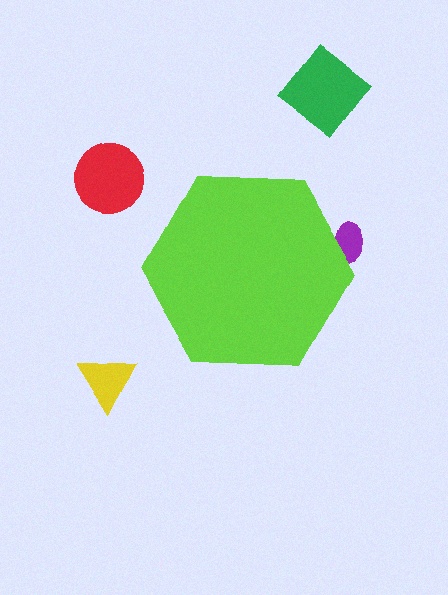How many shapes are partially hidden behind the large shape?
1 shape is partially hidden.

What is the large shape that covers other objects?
A lime hexagon.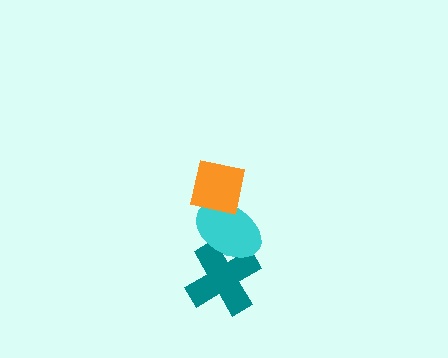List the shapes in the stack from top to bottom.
From top to bottom: the orange square, the cyan ellipse, the teal cross.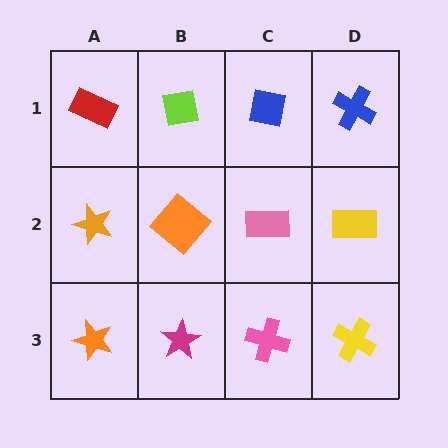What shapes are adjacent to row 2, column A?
A red rectangle (row 1, column A), an orange star (row 3, column A), an orange diamond (row 2, column B).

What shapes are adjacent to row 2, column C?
A blue square (row 1, column C), a pink cross (row 3, column C), an orange diamond (row 2, column B), a yellow rectangle (row 2, column D).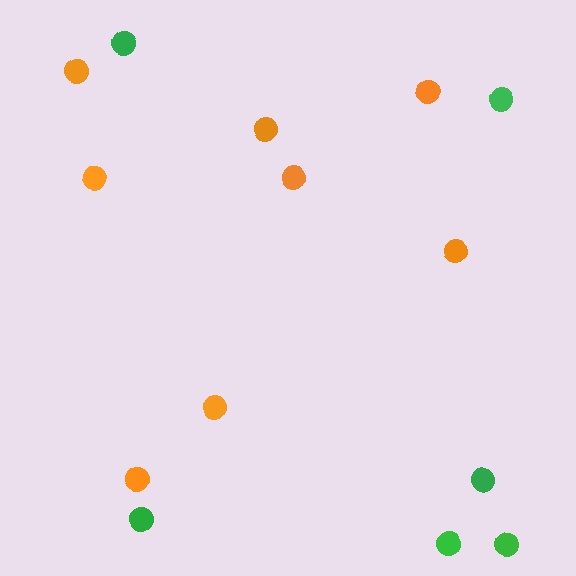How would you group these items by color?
There are 2 groups: one group of green circles (6) and one group of orange circles (8).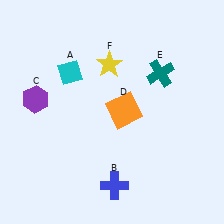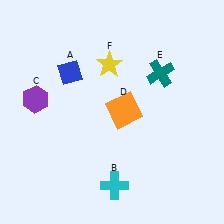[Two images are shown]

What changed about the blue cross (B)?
In Image 1, B is blue. In Image 2, it changed to cyan.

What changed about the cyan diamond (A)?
In Image 1, A is cyan. In Image 2, it changed to blue.